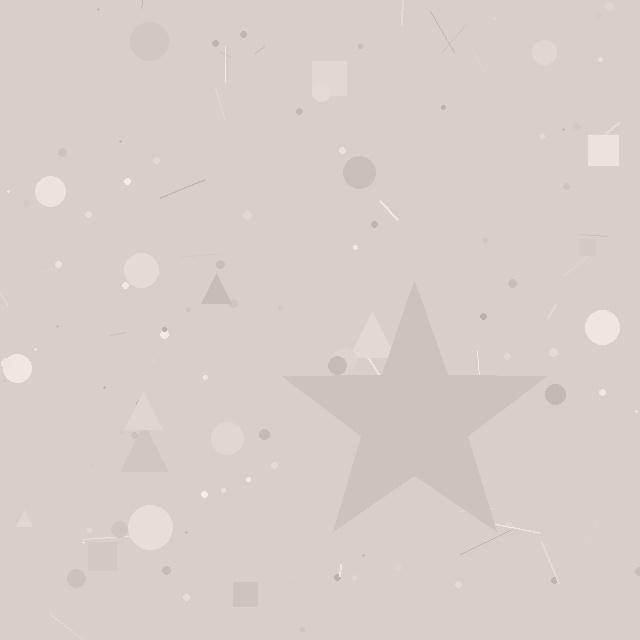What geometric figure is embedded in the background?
A star is embedded in the background.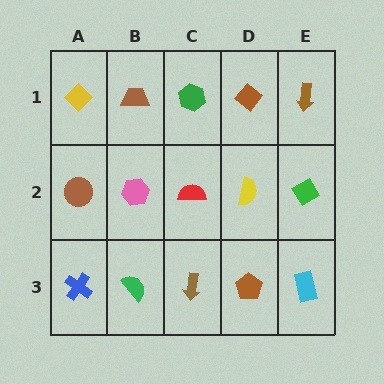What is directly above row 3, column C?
A red semicircle.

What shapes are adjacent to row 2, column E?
A brown arrow (row 1, column E), a cyan rectangle (row 3, column E), a yellow semicircle (row 2, column D).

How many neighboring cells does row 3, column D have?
3.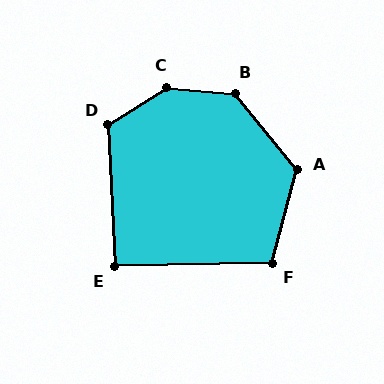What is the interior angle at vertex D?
Approximately 120 degrees (obtuse).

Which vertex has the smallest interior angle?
E, at approximately 91 degrees.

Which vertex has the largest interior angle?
C, at approximately 142 degrees.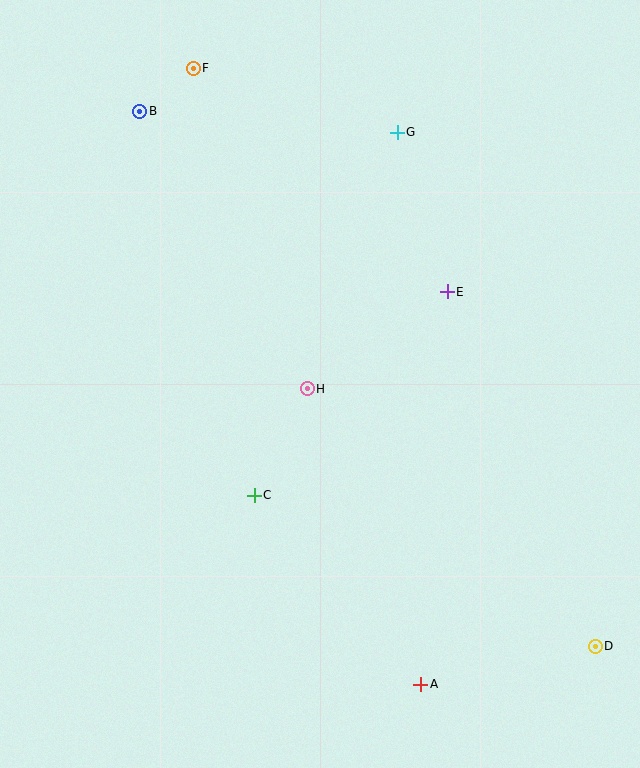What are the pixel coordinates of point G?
Point G is at (397, 132).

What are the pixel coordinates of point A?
Point A is at (421, 684).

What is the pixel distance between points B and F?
The distance between B and F is 69 pixels.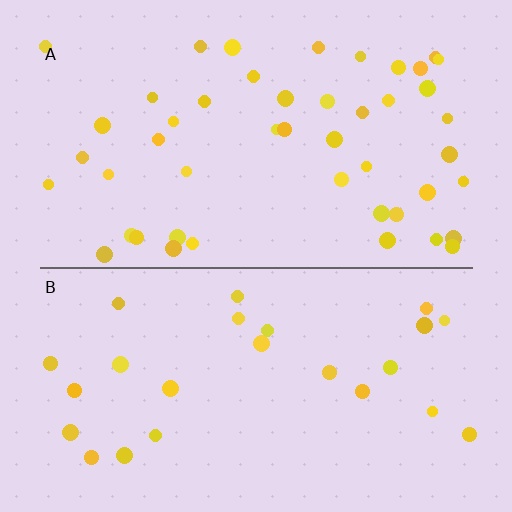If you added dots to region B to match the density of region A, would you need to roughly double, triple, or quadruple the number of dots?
Approximately double.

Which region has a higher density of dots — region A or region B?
A (the top).